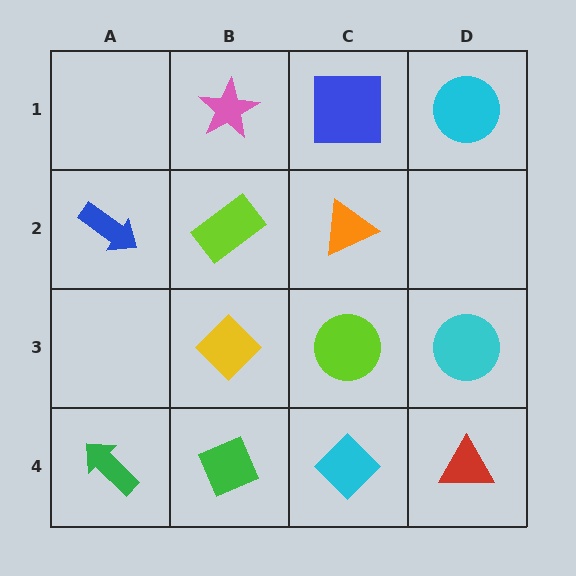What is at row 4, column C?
A cyan diamond.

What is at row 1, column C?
A blue square.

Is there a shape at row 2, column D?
No, that cell is empty.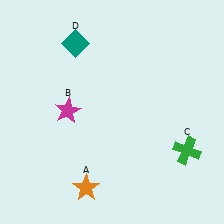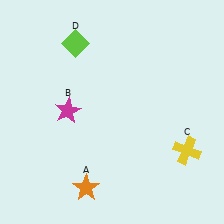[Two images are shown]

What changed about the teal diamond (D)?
In Image 1, D is teal. In Image 2, it changed to lime.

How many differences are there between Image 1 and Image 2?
There are 2 differences between the two images.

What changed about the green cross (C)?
In Image 1, C is green. In Image 2, it changed to yellow.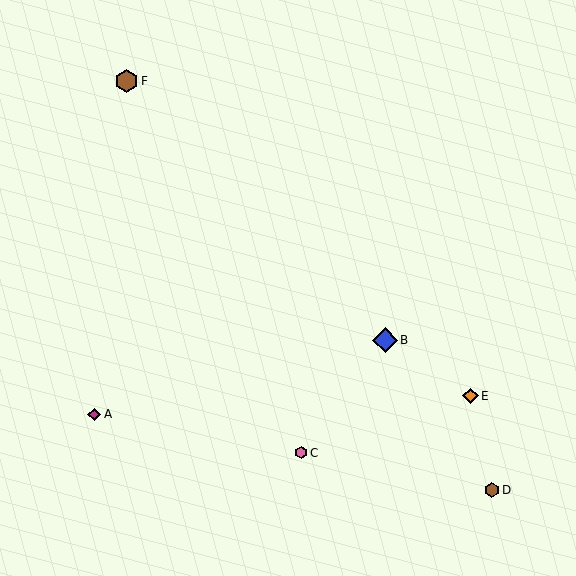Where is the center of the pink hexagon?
The center of the pink hexagon is at (301, 453).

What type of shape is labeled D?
Shape D is a brown hexagon.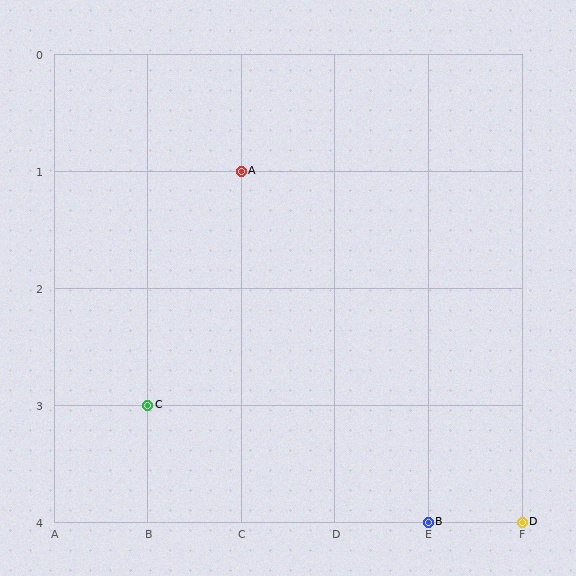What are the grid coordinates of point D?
Point D is at grid coordinates (F, 4).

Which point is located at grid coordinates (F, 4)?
Point D is at (F, 4).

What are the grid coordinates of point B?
Point B is at grid coordinates (E, 4).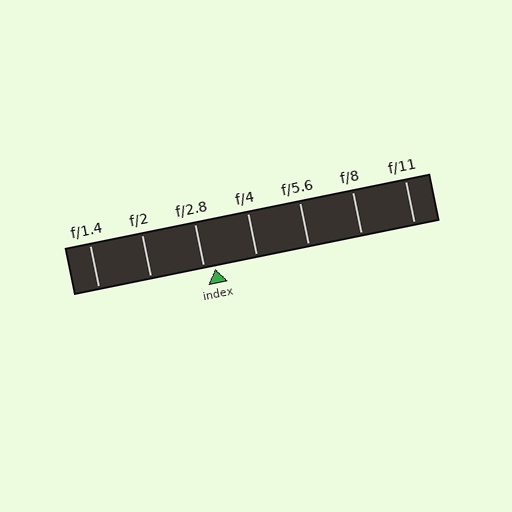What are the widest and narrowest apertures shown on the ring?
The widest aperture shown is f/1.4 and the narrowest is f/11.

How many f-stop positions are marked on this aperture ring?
There are 7 f-stop positions marked.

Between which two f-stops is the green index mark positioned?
The index mark is between f/2.8 and f/4.